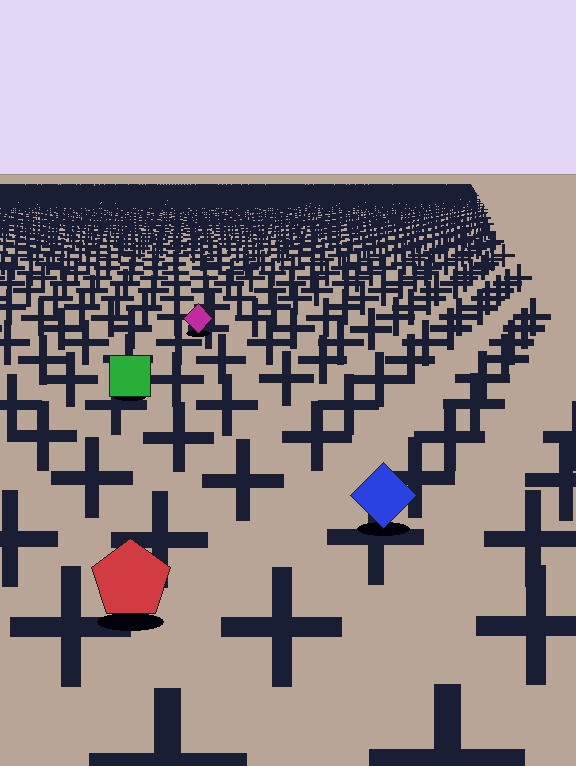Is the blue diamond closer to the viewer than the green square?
Yes. The blue diamond is closer — you can tell from the texture gradient: the ground texture is coarser near it.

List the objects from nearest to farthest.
From nearest to farthest: the red pentagon, the blue diamond, the green square, the magenta diamond.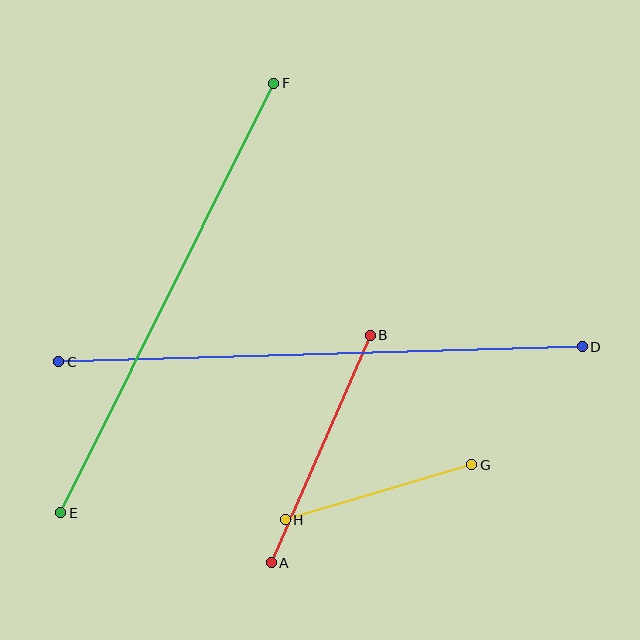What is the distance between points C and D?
The distance is approximately 524 pixels.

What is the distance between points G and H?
The distance is approximately 194 pixels.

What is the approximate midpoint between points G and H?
The midpoint is at approximately (379, 492) pixels.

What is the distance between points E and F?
The distance is approximately 479 pixels.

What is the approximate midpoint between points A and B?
The midpoint is at approximately (321, 449) pixels.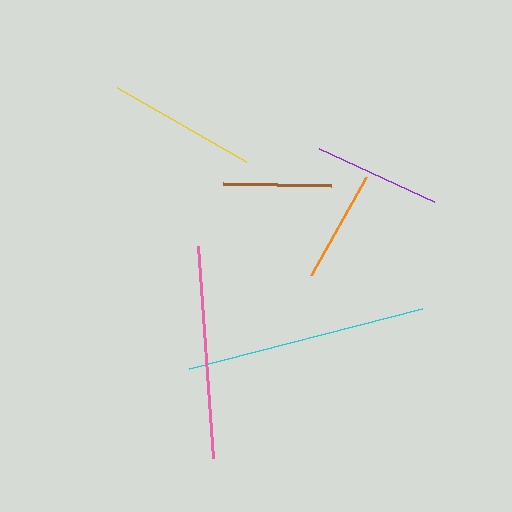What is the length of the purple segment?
The purple segment is approximately 127 pixels long.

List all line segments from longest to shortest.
From longest to shortest: cyan, pink, yellow, purple, orange, brown.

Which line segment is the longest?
The cyan line is the longest at approximately 241 pixels.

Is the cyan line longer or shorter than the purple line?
The cyan line is longer than the purple line.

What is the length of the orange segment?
The orange segment is approximately 113 pixels long.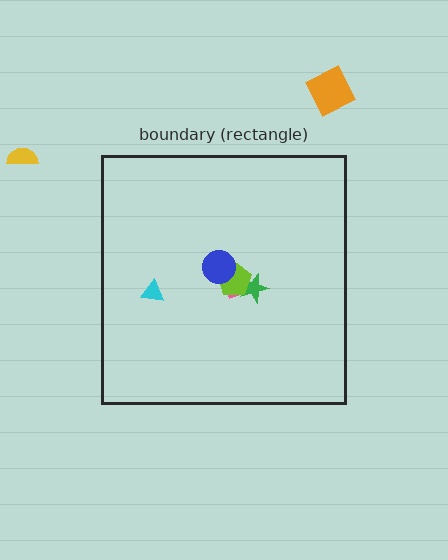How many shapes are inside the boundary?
5 inside, 2 outside.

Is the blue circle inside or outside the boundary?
Inside.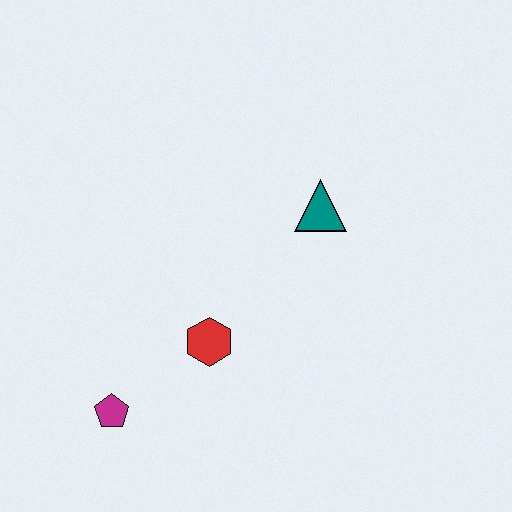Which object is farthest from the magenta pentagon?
The teal triangle is farthest from the magenta pentagon.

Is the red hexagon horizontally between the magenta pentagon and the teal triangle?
Yes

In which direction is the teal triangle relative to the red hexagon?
The teal triangle is above the red hexagon.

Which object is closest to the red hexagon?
The magenta pentagon is closest to the red hexagon.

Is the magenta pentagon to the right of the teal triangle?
No